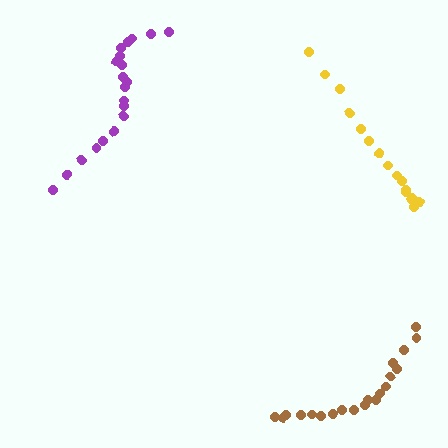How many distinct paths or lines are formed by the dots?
There are 3 distinct paths.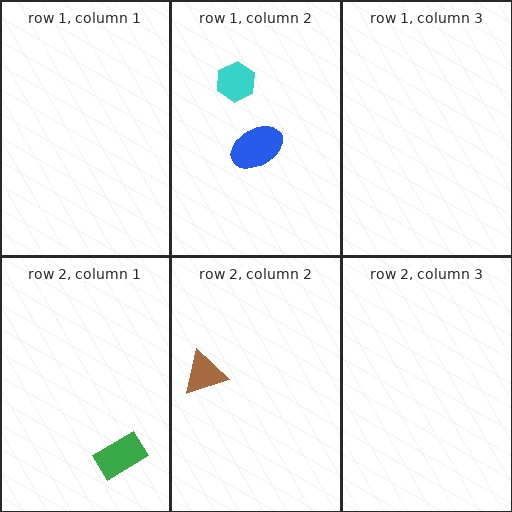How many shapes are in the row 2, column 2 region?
1.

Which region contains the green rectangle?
The row 2, column 1 region.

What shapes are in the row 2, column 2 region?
The brown triangle.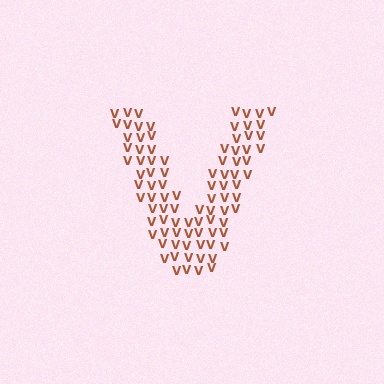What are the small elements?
The small elements are letter V's.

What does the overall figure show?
The overall figure shows the letter V.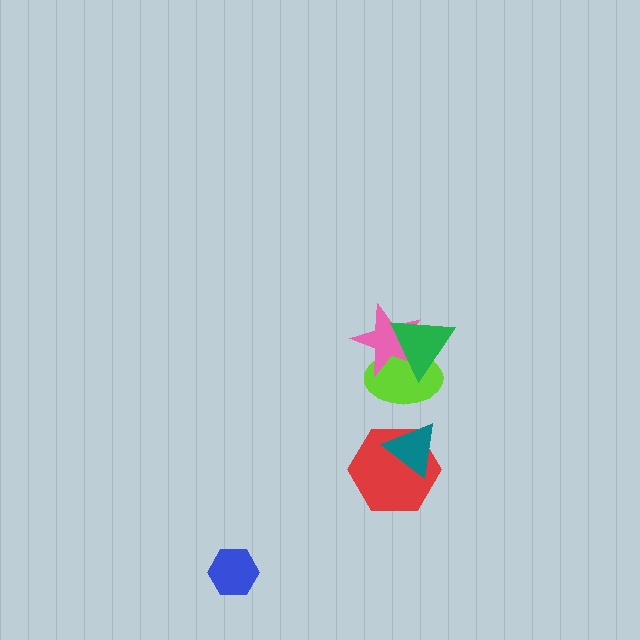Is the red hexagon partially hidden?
Yes, it is partially covered by another shape.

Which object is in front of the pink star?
The green triangle is in front of the pink star.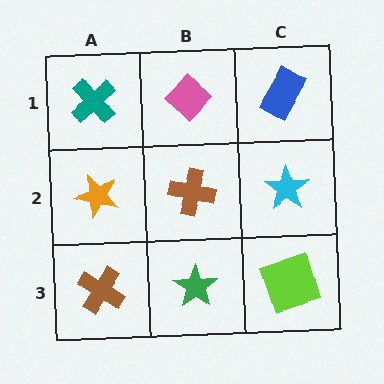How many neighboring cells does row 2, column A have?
3.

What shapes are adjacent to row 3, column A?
An orange star (row 2, column A), a green star (row 3, column B).